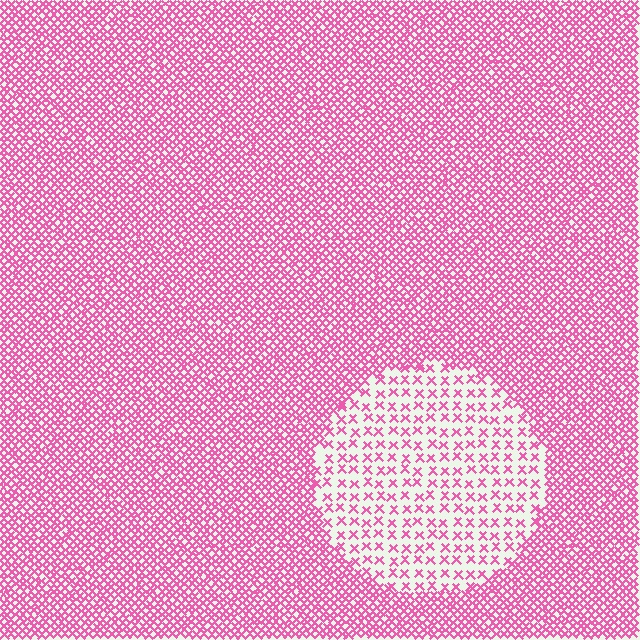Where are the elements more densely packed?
The elements are more densely packed outside the circle boundary.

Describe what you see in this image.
The image contains small pink elements arranged at two different densities. A circle-shaped region is visible where the elements are less densely packed than the surrounding area.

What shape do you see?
I see a circle.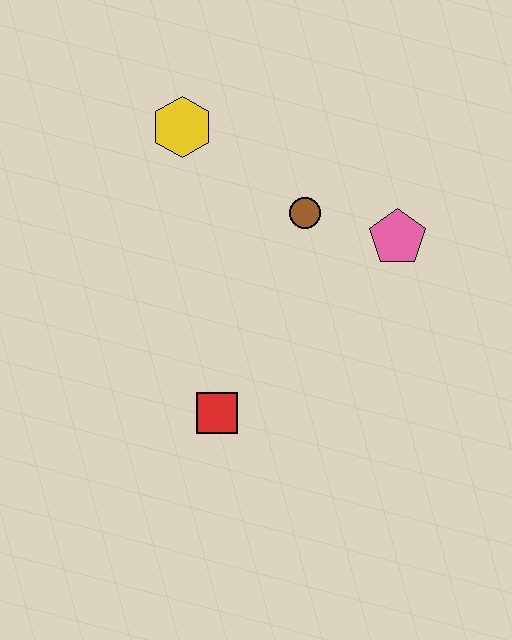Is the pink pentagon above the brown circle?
No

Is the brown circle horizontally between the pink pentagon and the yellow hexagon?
Yes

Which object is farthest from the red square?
The yellow hexagon is farthest from the red square.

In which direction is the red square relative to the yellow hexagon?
The red square is below the yellow hexagon.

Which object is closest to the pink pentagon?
The brown circle is closest to the pink pentagon.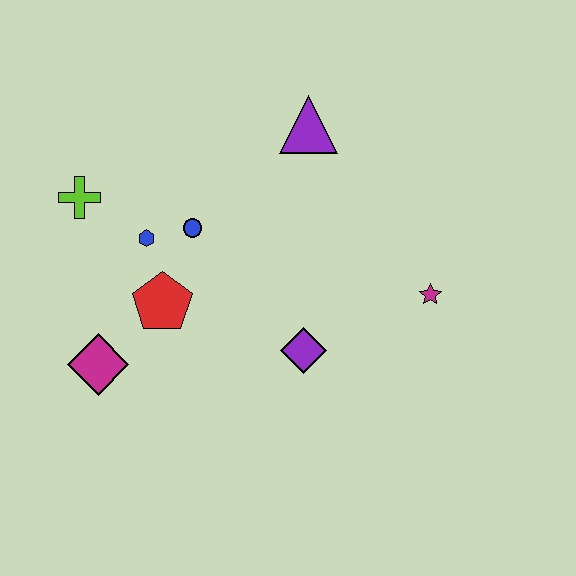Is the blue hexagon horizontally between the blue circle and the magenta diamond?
Yes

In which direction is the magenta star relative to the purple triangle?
The magenta star is below the purple triangle.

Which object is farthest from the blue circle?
The magenta star is farthest from the blue circle.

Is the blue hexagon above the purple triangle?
No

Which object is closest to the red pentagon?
The blue hexagon is closest to the red pentagon.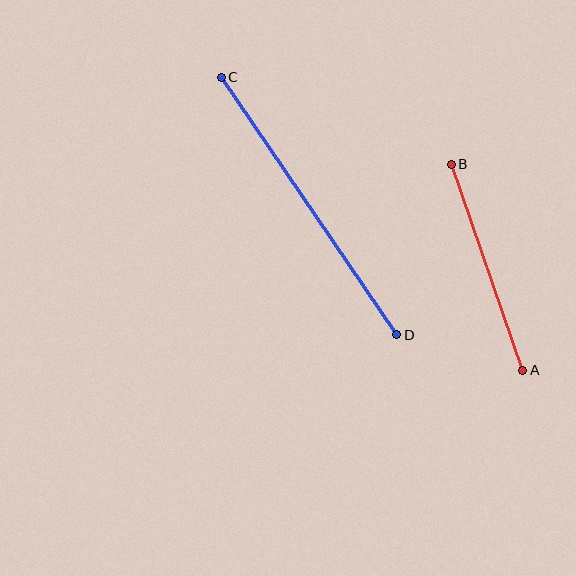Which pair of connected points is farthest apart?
Points C and D are farthest apart.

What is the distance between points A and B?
The distance is approximately 218 pixels.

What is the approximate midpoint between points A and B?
The midpoint is at approximately (487, 267) pixels.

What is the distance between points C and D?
The distance is approximately 312 pixels.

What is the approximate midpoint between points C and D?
The midpoint is at approximately (309, 206) pixels.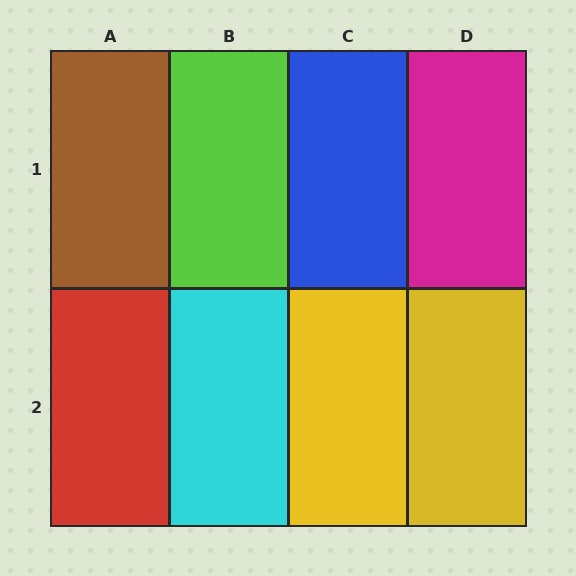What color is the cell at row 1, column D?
Magenta.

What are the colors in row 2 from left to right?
Red, cyan, yellow, yellow.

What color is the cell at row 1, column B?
Lime.